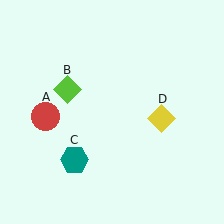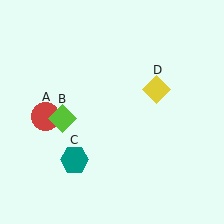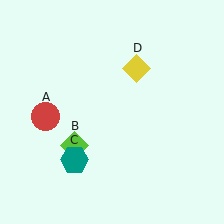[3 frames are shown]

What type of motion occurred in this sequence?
The lime diamond (object B), yellow diamond (object D) rotated counterclockwise around the center of the scene.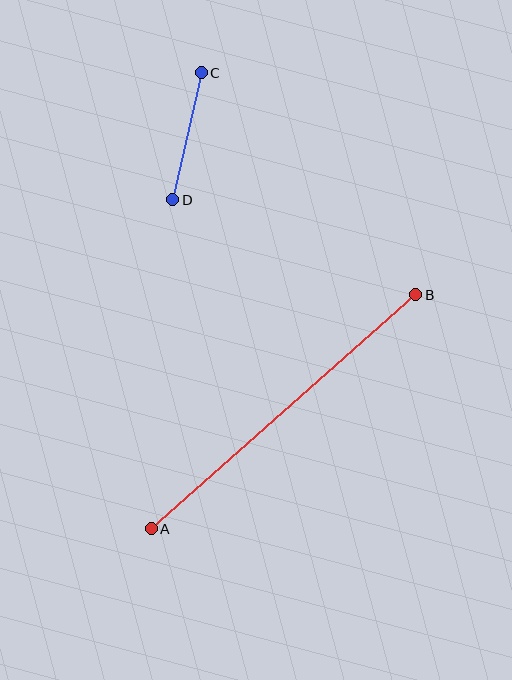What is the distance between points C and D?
The distance is approximately 130 pixels.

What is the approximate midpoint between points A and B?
The midpoint is at approximately (283, 412) pixels.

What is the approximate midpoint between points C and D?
The midpoint is at approximately (187, 136) pixels.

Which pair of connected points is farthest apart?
Points A and B are farthest apart.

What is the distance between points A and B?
The distance is approximately 353 pixels.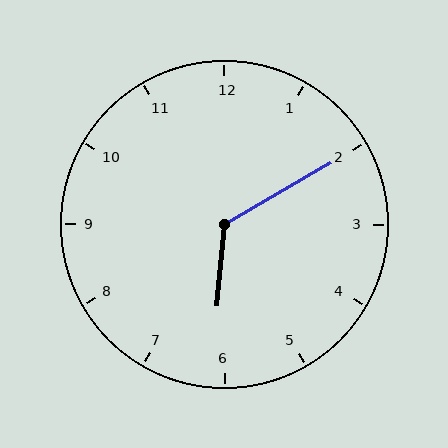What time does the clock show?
6:10.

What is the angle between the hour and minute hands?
Approximately 125 degrees.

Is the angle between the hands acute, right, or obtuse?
It is obtuse.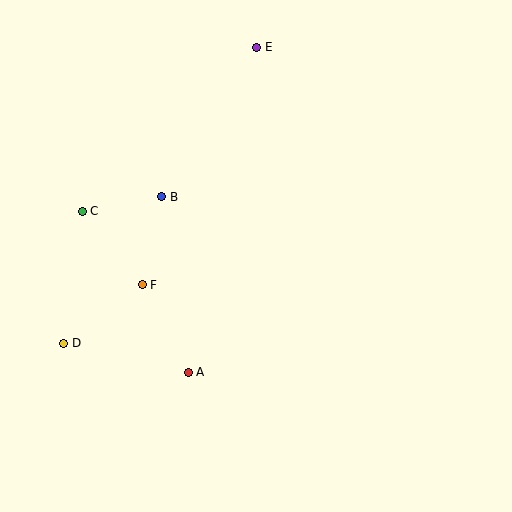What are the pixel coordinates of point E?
Point E is at (257, 47).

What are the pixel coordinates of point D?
Point D is at (64, 343).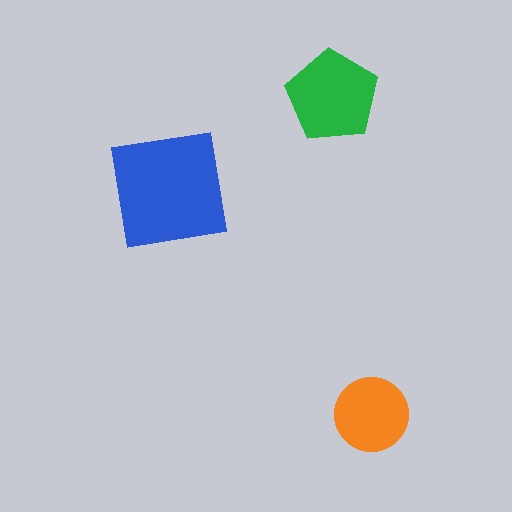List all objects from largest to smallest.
The blue square, the green pentagon, the orange circle.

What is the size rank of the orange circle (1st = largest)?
3rd.